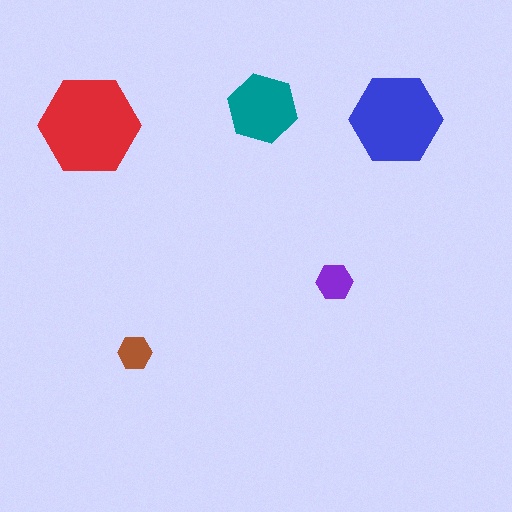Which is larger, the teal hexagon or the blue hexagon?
The blue one.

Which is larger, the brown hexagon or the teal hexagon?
The teal one.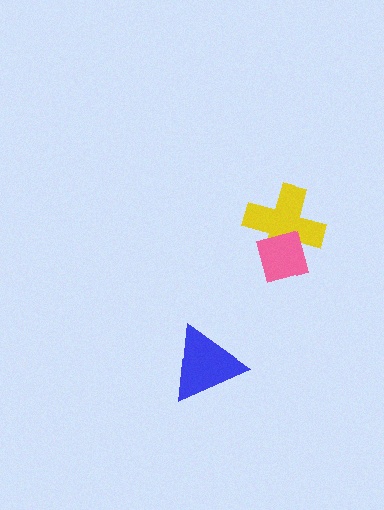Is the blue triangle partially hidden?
No, no other shape covers it.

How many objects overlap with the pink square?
1 object overlaps with the pink square.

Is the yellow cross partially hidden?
Yes, it is partially covered by another shape.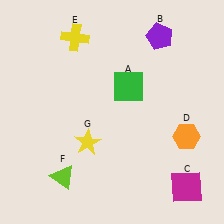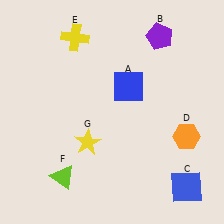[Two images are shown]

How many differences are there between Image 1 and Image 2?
There are 2 differences between the two images.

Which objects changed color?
A changed from green to blue. C changed from magenta to blue.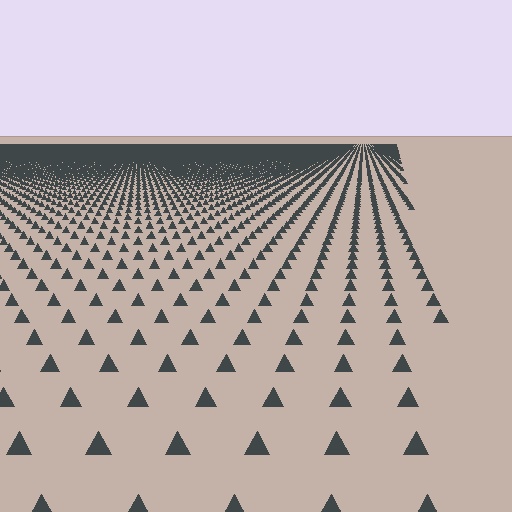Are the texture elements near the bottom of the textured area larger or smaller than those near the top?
Larger. Near the bottom, elements are closer to the viewer and appear at a bigger on-screen size.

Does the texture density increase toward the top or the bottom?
Density increases toward the top.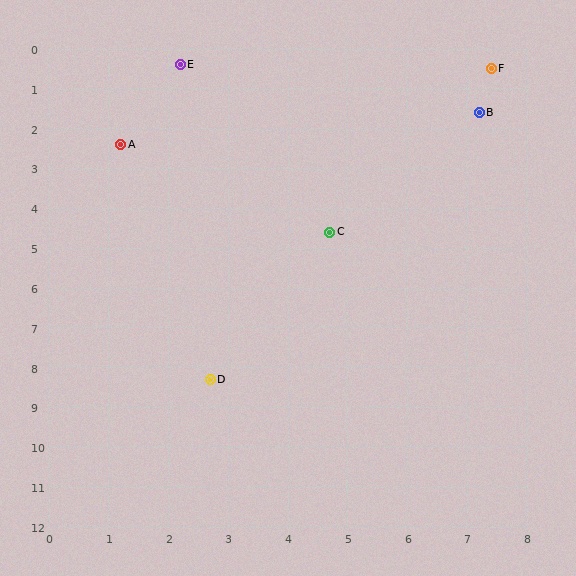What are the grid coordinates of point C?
Point C is at approximately (4.7, 4.6).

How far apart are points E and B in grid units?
Points E and B are about 5.1 grid units apart.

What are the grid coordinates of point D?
Point D is at approximately (2.7, 8.3).